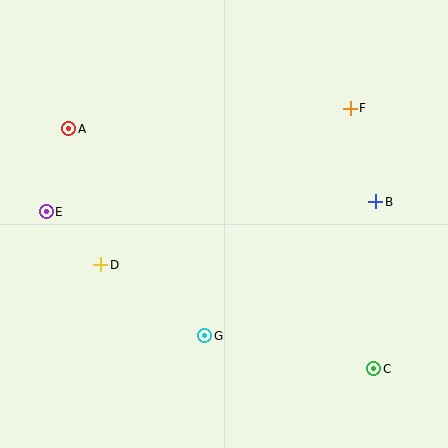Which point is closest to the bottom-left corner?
Point D is closest to the bottom-left corner.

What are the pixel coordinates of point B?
Point B is at (376, 202).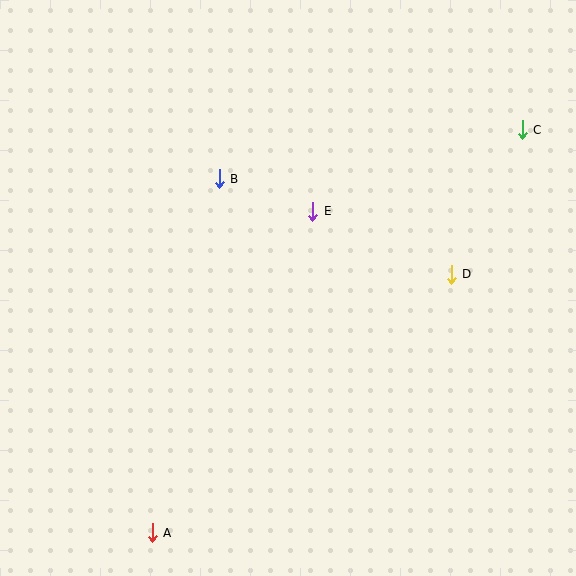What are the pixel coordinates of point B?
Point B is at (219, 179).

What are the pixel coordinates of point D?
Point D is at (451, 274).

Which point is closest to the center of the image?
Point E at (313, 211) is closest to the center.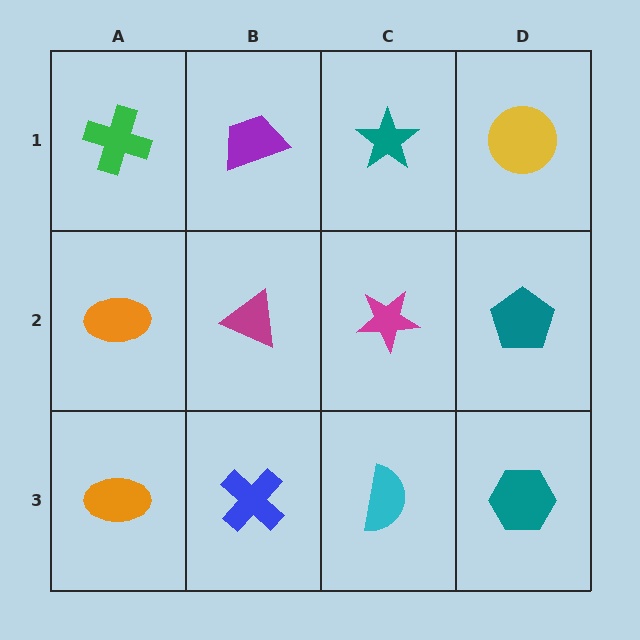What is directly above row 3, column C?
A magenta star.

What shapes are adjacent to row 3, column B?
A magenta triangle (row 2, column B), an orange ellipse (row 3, column A), a cyan semicircle (row 3, column C).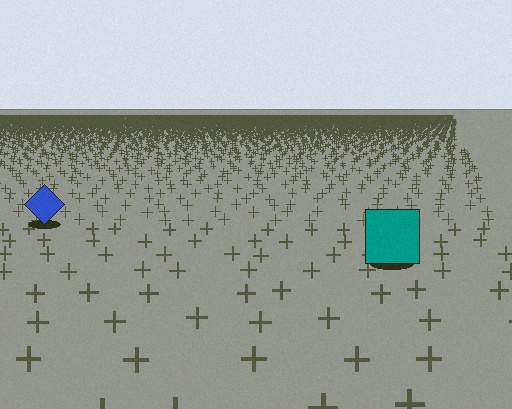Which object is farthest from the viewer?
The blue diamond is farthest from the viewer. It appears smaller and the ground texture around it is denser.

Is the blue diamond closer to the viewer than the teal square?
No. The teal square is closer — you can tell from the texture gradient: the ground texture is coarser near it.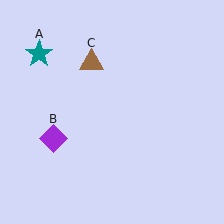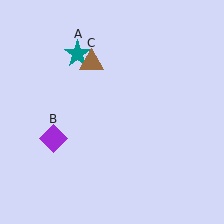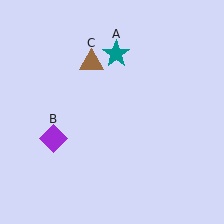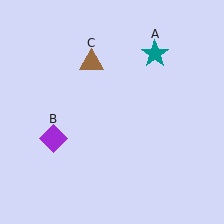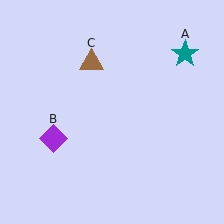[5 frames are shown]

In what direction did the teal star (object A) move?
The teal star (object A) moved right.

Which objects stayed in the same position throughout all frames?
Purple diamond (object B) and brown triangle (object C) remained stationary.